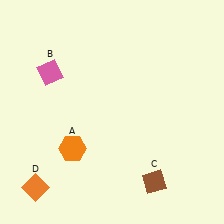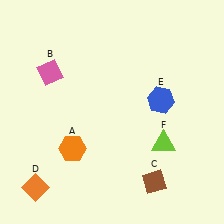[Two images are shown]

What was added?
A blue hexagon (E), a lime triangle (F) were added in Image 2.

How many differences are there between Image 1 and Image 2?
There are 2 differences between the two images.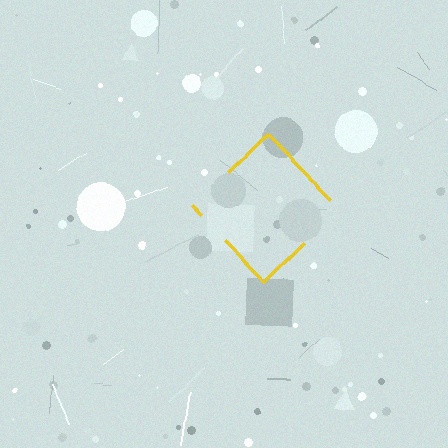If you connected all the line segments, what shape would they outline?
They would outline a diamond.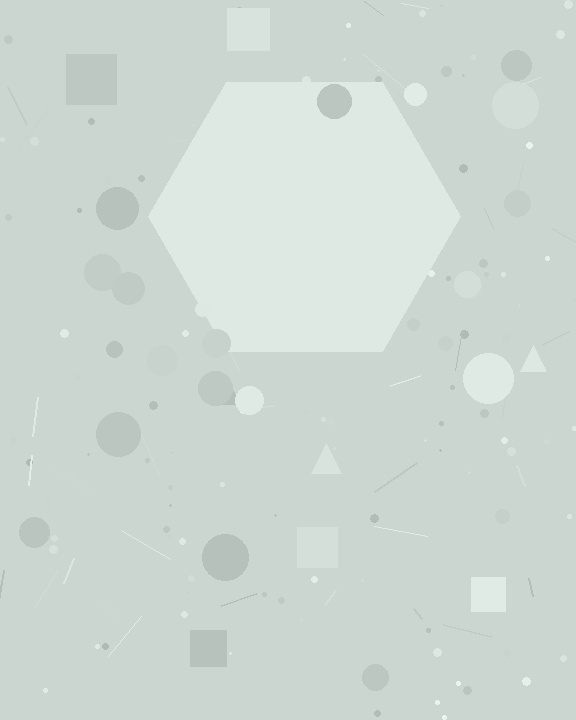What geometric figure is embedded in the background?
A hexagon is embedded in the background.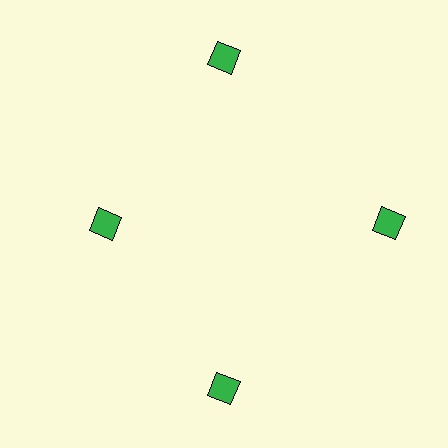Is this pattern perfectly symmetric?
No. The 4 green squares are arranged in a ring, but one element near the 9 o'clock position is pulled inward toward the center, breaking the 4-fold rotational symmetry.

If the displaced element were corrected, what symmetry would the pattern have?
It would have 4-fold rotational symmetry — the pattern would map onto itself every 90 degrees.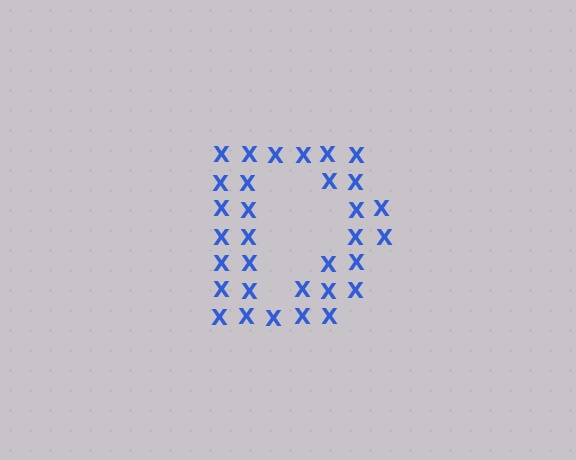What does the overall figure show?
The overall figure shows the letter D.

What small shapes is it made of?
It is made of small letter X's.